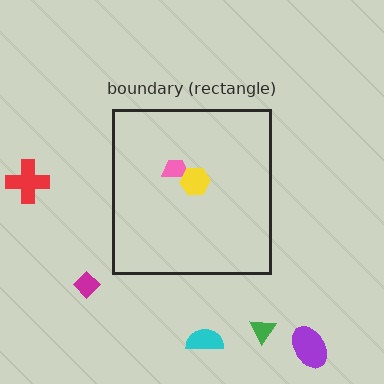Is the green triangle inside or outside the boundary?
Outside.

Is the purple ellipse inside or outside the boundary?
Outside.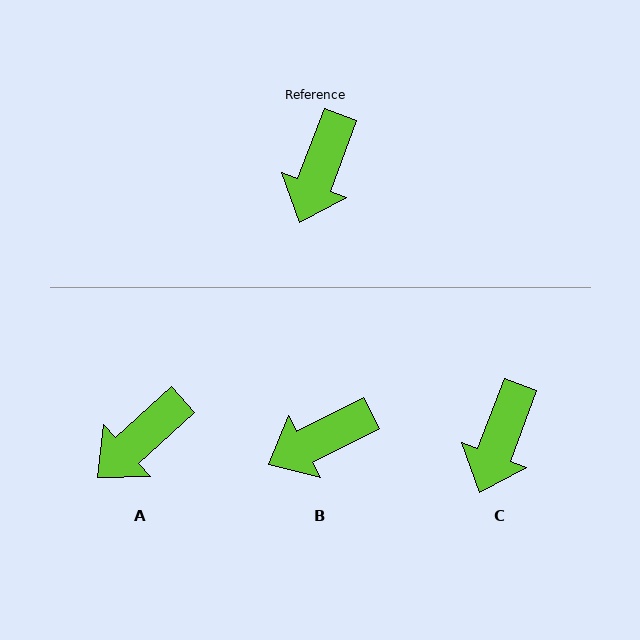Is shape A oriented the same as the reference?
No, it is off by about 27 degrees.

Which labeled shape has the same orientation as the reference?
C.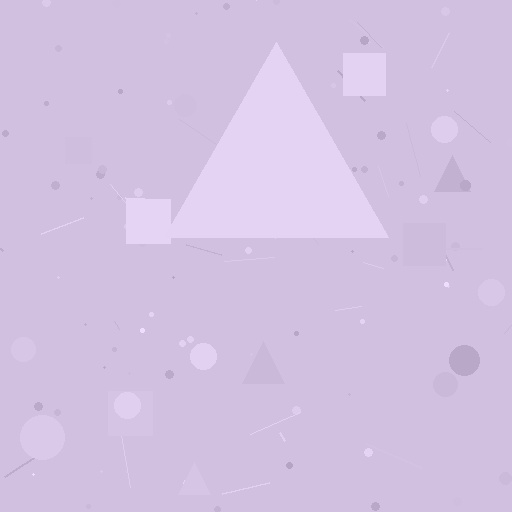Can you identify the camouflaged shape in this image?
The camouflaged shape is a triangle.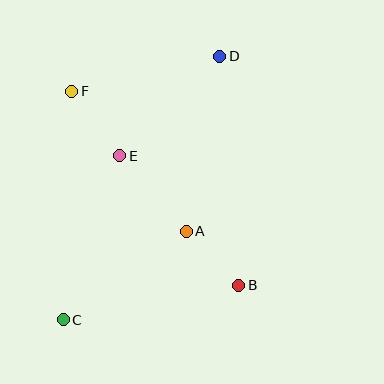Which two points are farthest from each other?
Points C and D are farthest from each other.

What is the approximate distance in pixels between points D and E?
The distance between D and E is approximately 141 pixels.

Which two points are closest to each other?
Points A and B are closest to each other.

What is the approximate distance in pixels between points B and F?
The distance between B and F is approximately 256 pixels.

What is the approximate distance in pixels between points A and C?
The distance between A and C is approximately 152 pixels.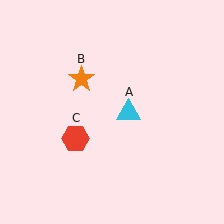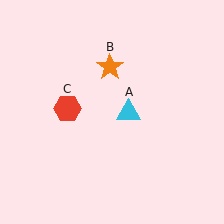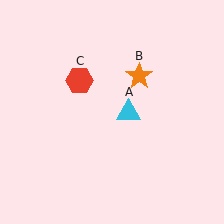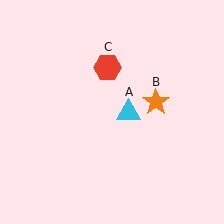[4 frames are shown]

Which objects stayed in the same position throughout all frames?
Cyan triangle (object A) remained stationary.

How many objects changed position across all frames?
2 objects changed position: orange star (object B), red hexagon (object C).